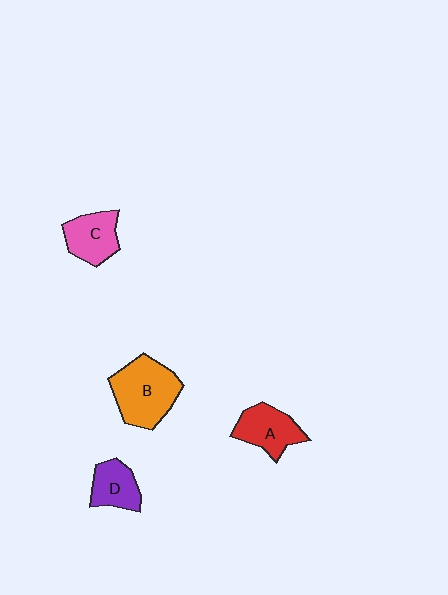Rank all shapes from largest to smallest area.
From largest to smallest: B (orange), A (red), C (pink), D (purple).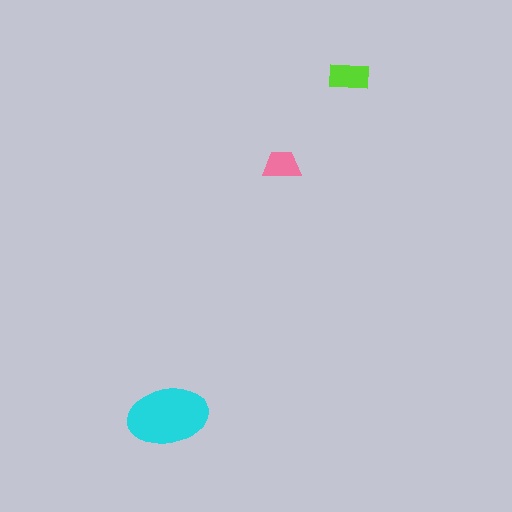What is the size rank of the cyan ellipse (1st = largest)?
1st.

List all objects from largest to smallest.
The cyan ellipse, the lime rectangle, the pink trapezoid.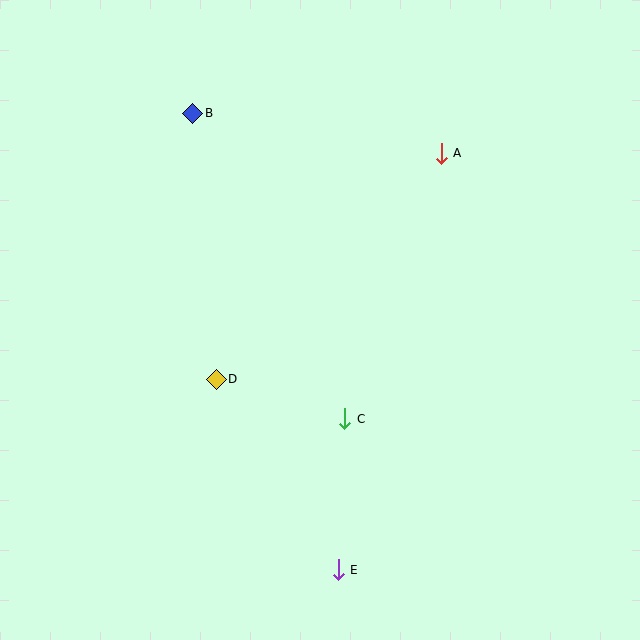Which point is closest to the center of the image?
Point C at (345, 419) is closest to the center.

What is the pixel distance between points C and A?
The distance between C and A is 282 pixels.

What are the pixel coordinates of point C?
Point C is at (345, 419).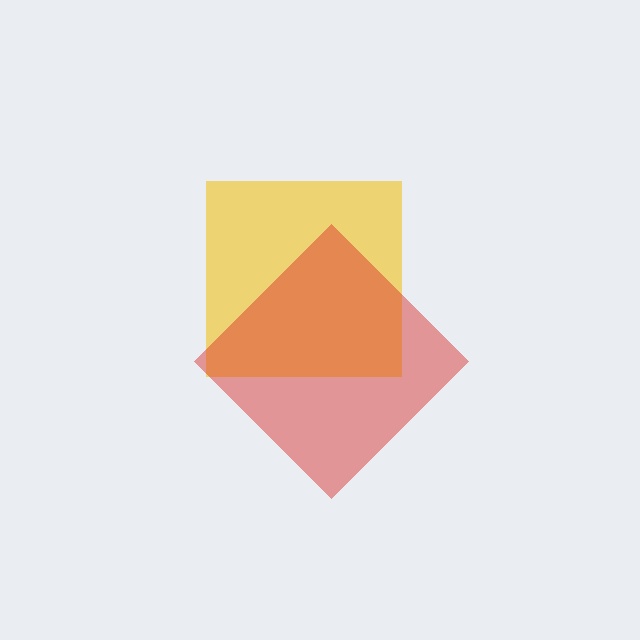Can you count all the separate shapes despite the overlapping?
Yes, there are 2 separate shapes.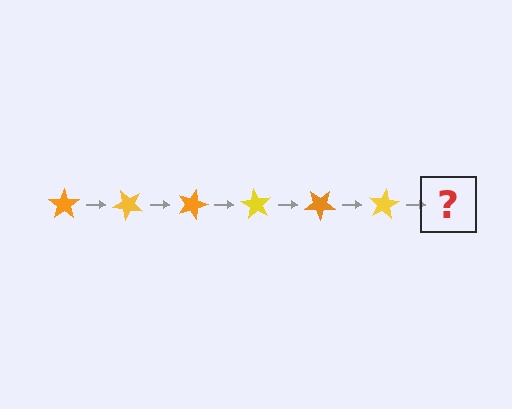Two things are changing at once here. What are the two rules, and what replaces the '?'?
The two rules are that it rotates 45 degrees each step and the color cycles through orange and yellow. The '?' should be an orange star, rotated 270 degrees from the start.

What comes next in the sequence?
The next element should be an orange star, rotated 270 degrees from the start.